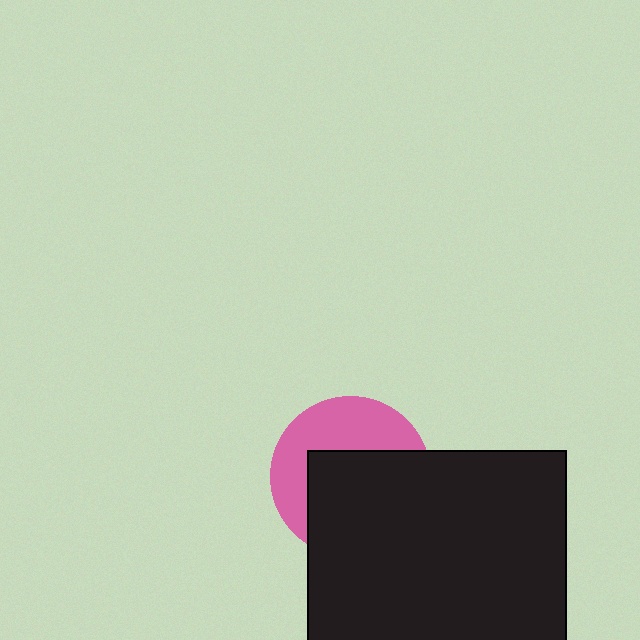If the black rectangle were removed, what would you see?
You would see the complete pink circle.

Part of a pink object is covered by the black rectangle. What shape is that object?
It is a circle.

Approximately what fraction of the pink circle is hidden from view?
Roughly 57% of the pink circle is hidden behind the black rectangle.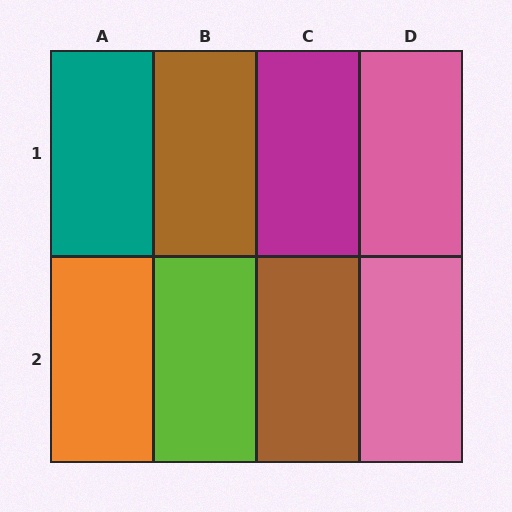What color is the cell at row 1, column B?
Brown.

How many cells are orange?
1 cell is orange.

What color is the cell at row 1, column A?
Teal.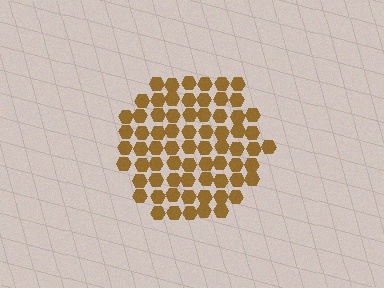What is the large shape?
The large shape is a hexagon.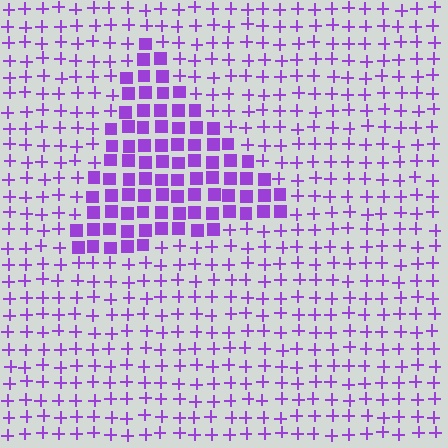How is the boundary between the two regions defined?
The boundary is defined by a change in element shape: squares inside vs. plus signs outside. All elements share the same color and spacing.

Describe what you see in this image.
The image is filled with small purple elements arranged in a uniform grid. A triangle-shaped region contains squares, while the surrounding area contains plus signs. The boundary is defined purely by the change in element shape.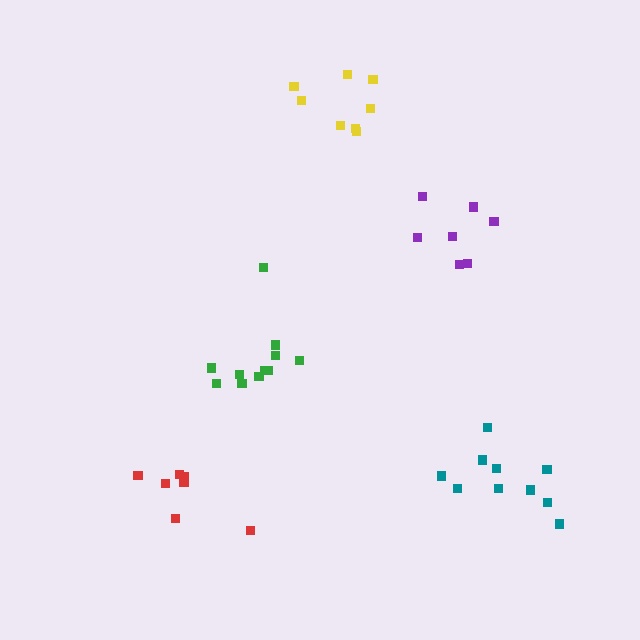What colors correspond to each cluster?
The clusters are colored: green, teal, purple, red, yellow.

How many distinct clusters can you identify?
There are 5 distinct clusters.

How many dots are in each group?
Group 1: 11 dots, Group 2: 10 dots, Group 3: 7 dots, Group 4: 7 dots, Group 5: 8 dots (43 total).